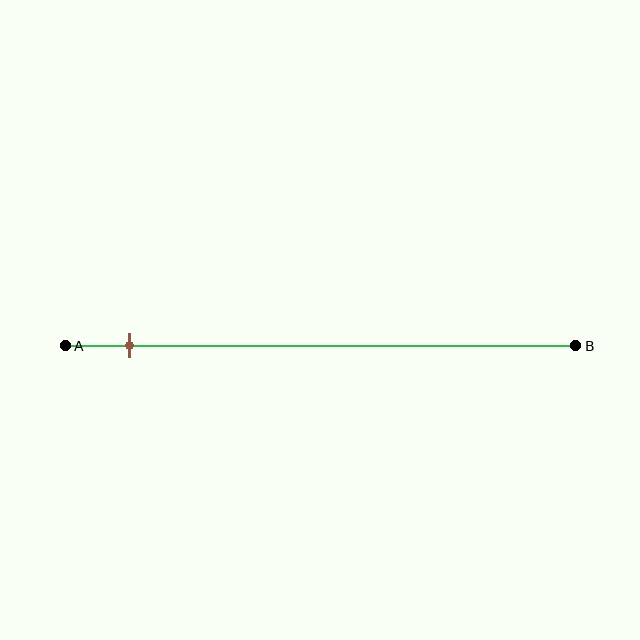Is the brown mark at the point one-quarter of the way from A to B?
No, the mark is at about 15% from A, not at the 25% one-quarter point.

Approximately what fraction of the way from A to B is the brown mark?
The brown mark is approximately 15% of the way from A to B.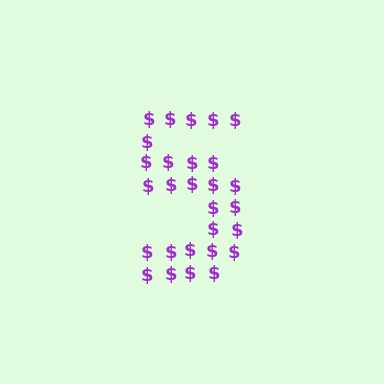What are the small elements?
The small elements are dollar signs.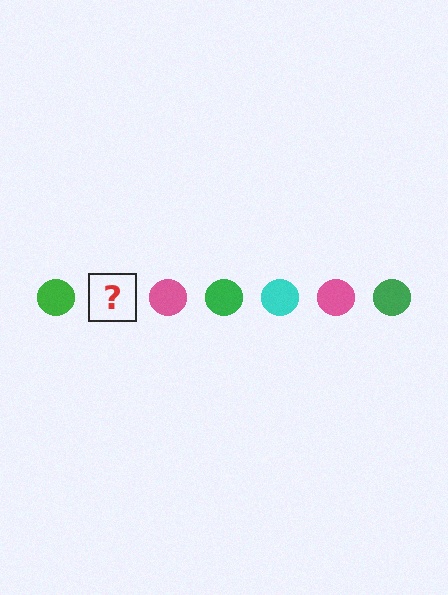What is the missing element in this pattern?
The missing element is a cyan circle.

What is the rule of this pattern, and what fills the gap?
The rule is that the pattern cycles through green, cyan, pink circles. The gap should be filled with a cyan circle.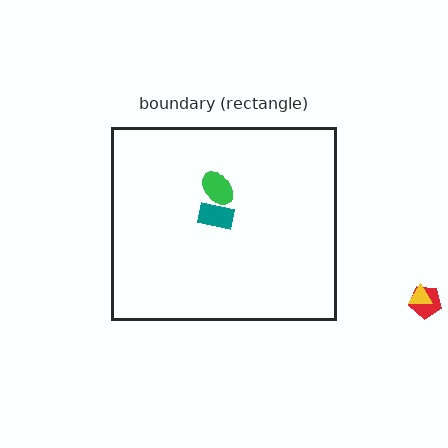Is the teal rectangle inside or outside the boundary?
Inside.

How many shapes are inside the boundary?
2 inside, 2 outside.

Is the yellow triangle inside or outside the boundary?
Outside.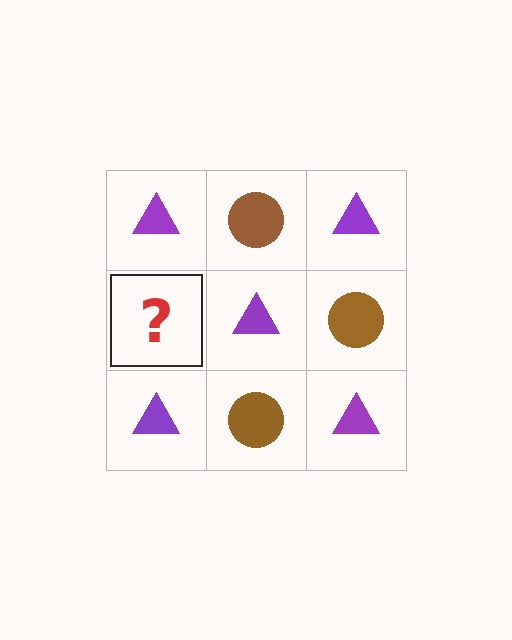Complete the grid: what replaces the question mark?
The question mark should be replaced with a brown circle.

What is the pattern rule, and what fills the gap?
The rule is that it alternates purple triangle and brown circle in a checkerboard pattern. The gap should be filled with a brown circle.